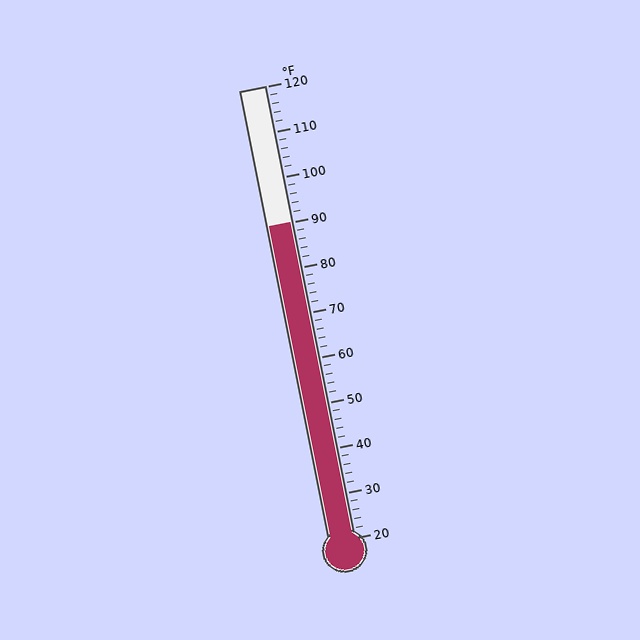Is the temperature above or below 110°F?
The temperature is below 110°F.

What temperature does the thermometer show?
The thermometer shows approximately 90°F.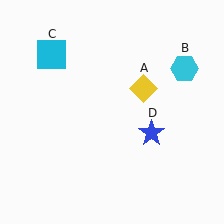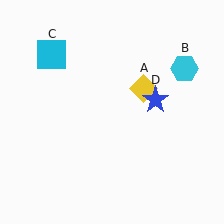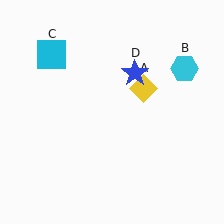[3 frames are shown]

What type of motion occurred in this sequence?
The blue star (object D) rotated counterclockwise around the center of the scene.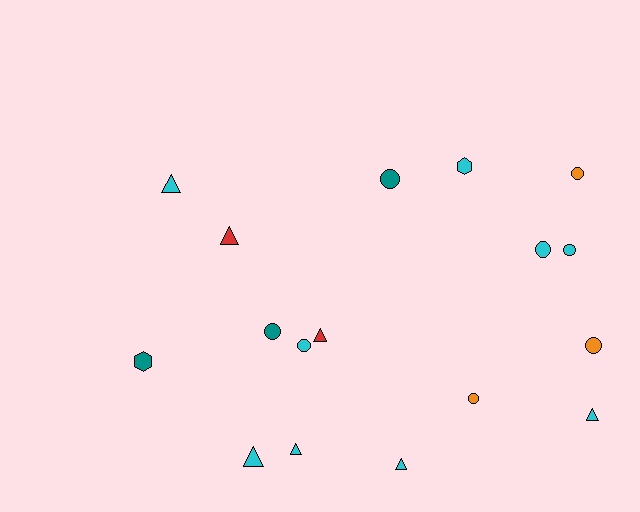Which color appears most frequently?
Cyan, with 9 objects.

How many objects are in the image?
There are 17 objects.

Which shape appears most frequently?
Circle, with 8 objects.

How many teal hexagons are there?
There is 1 teal hexagon.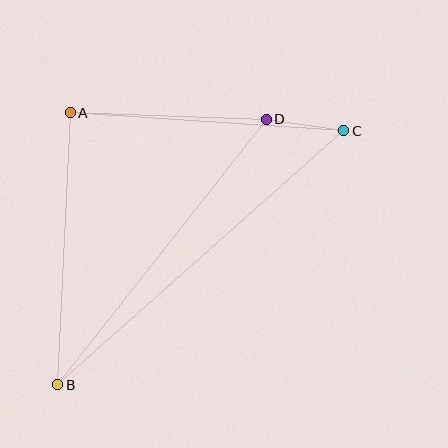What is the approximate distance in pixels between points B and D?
The distance between B and D is approximately 338 pixels.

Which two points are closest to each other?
Points C and D are closest to each other.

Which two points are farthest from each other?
Points B and C are farthest from each other.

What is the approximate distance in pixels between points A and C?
The distance between A and C is approximately 275 pixels.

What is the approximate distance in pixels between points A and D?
The distance between A and D is approximately 196 pixels.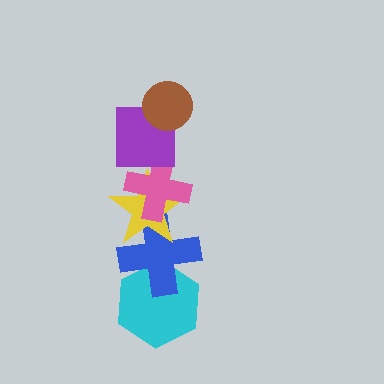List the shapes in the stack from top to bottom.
From top to bottom: the brown circle, the purple square, the pink cross, the yellow star, the blue cross, the cyan hexagon.